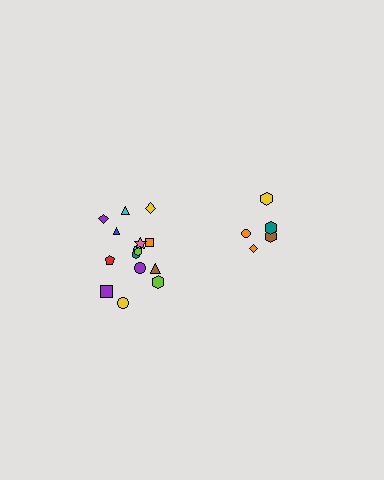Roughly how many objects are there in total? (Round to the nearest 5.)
Roughly 20 objects in total.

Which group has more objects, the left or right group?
The left group.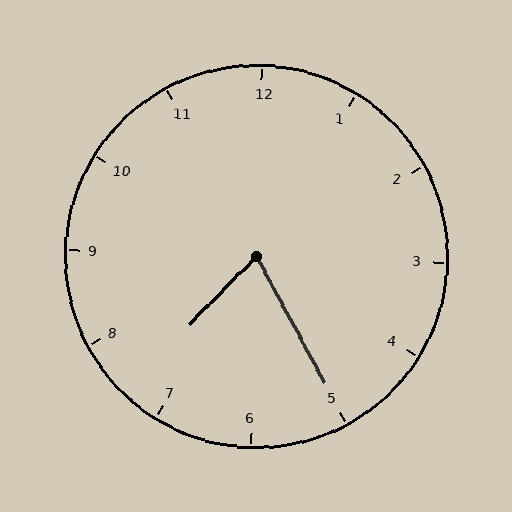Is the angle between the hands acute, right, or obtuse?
It is acute.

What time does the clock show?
7:25.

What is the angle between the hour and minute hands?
Approximately 72 degrees.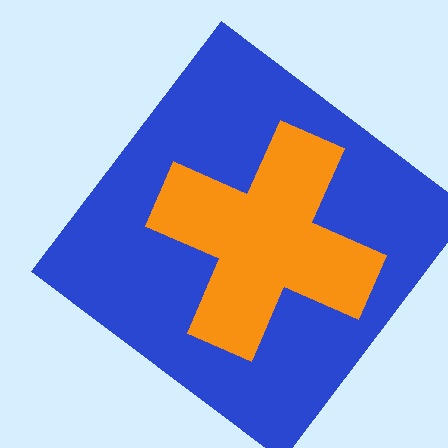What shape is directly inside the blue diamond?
The orange cross.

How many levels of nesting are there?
2.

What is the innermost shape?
The orange cross.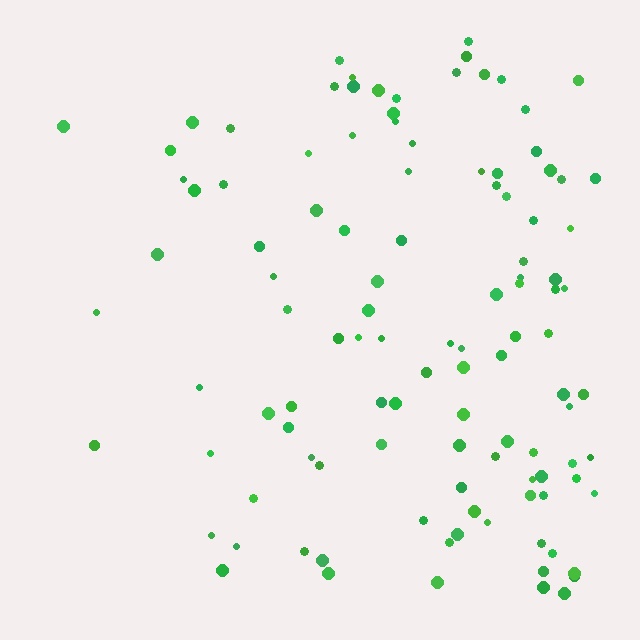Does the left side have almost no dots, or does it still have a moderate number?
Still a moderate number, just noticeably fewer than the right.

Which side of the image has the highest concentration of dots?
The right.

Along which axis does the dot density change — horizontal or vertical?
Horizontal.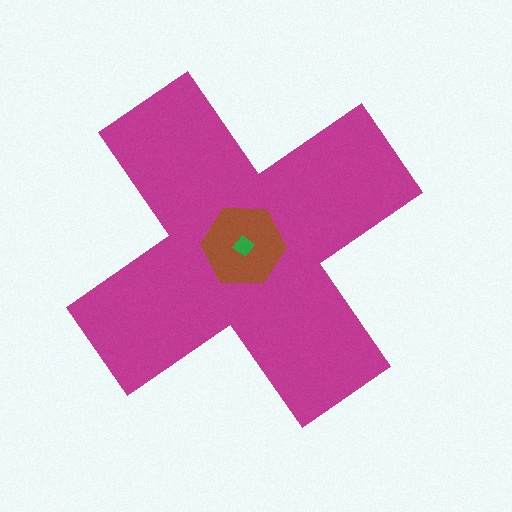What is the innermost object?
The green diamond.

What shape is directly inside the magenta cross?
The brown hexagon.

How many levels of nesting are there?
3.